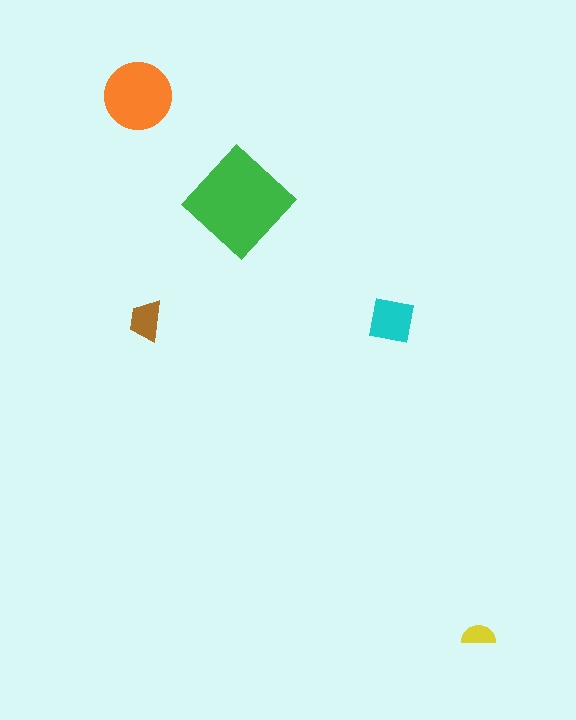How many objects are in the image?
There are 5 objects in the image.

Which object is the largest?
The green diamond.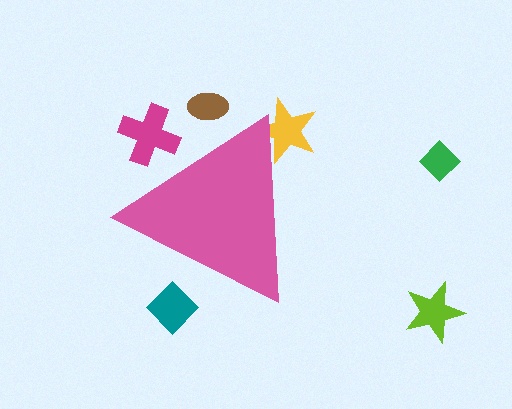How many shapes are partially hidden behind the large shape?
4 shapes are partially hidden.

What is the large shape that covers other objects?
A pink triangle.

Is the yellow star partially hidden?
Yes, the yellow star is partially hidden behind the pink triangle.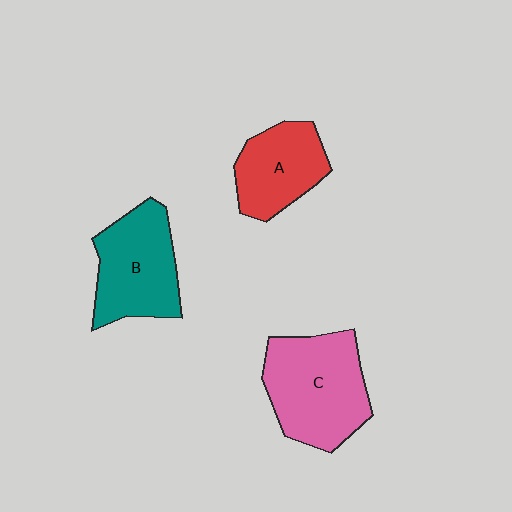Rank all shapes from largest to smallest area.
From largest to smallest: C (pink), B (teal), A (red).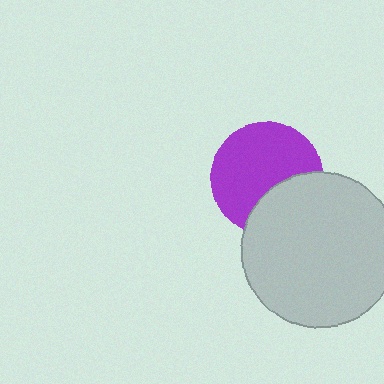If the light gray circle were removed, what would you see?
You would see the complete purple circle.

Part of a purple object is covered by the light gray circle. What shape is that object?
It is a circle.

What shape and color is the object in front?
The object in front is a light gray circle.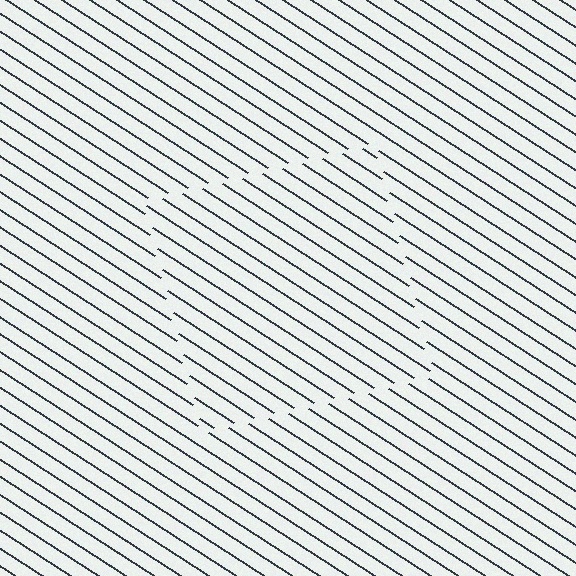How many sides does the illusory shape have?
4 sides — the line-ends trace a square.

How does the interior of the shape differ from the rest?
The interior of the shape contains the same grating, shifted by half a period — the contour is defined by the phase discontinuity where line-ends from the inner and outer gratings abut.